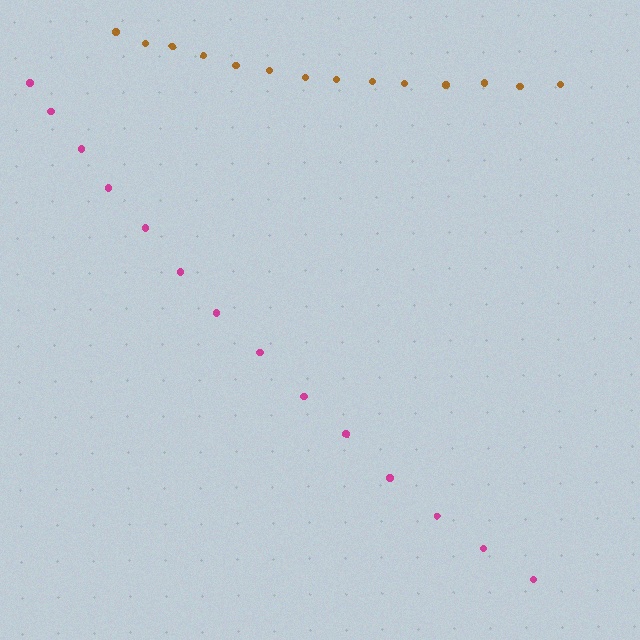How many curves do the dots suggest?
There are 2 distinct paths.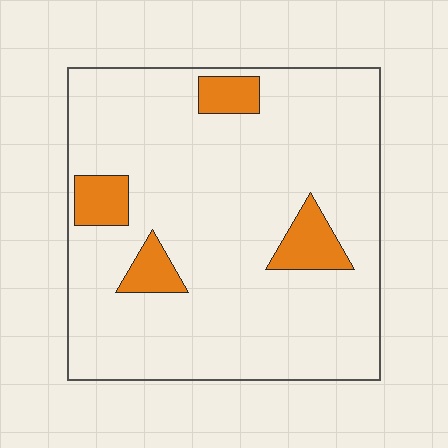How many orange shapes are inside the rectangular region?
4.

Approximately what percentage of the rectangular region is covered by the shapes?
Approximately 10%.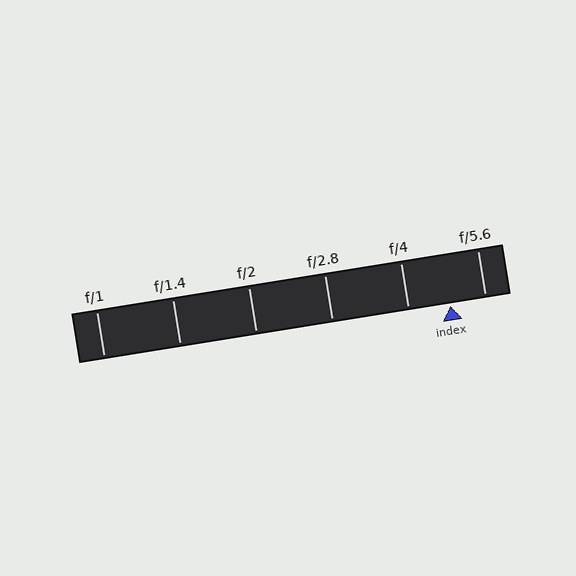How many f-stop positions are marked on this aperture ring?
There are 6 f-stop positions marked.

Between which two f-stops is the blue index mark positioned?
The index mark is between f/4 and f/5.6.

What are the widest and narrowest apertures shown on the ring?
The widest aperture shown is f/1 and the narrowest is f/5.6.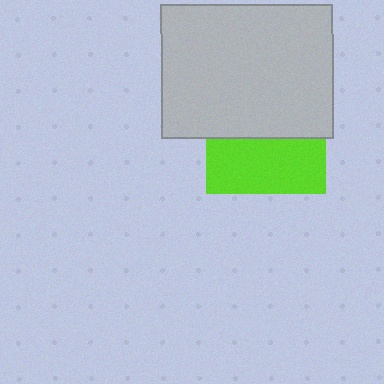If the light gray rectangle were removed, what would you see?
You would see the complete lime square.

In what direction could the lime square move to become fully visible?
The lime square could move down. That would shift it out from behind the light gray rectangle entirely.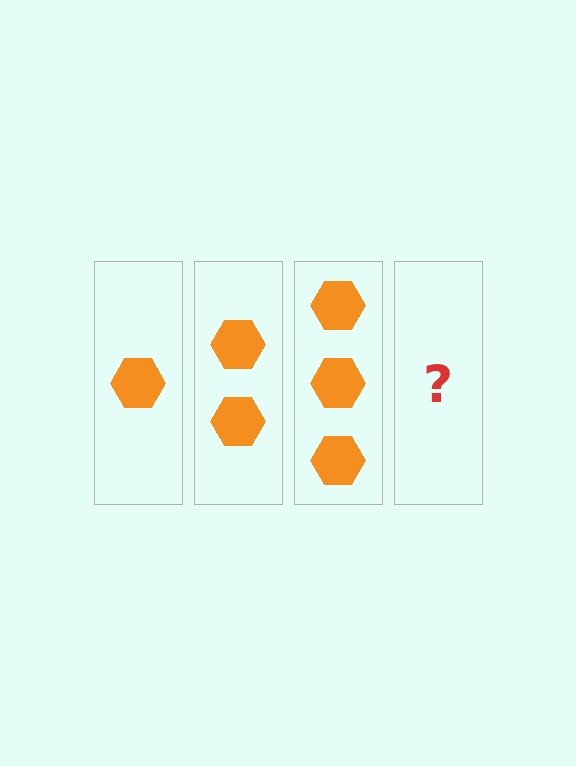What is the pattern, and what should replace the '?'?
The pattern is that each step adds one more hexagon. The '?' should be 4 hexagons.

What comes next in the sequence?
The next element should be 4 hexagons.